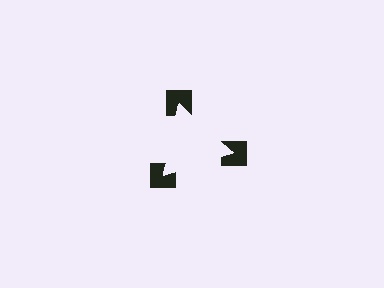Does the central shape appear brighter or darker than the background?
It typically appears slightly brighter than the background, even though no actual brightness change is drawn.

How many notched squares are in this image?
There are 3 — one at each vertex of the illusory triangle.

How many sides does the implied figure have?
3 sides.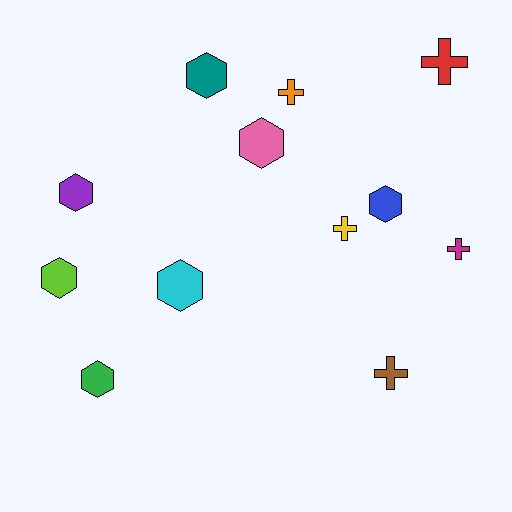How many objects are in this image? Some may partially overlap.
There are 12 objects.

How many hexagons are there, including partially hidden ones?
There are 7 hexagons.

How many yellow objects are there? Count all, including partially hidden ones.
There is 1 yellow object.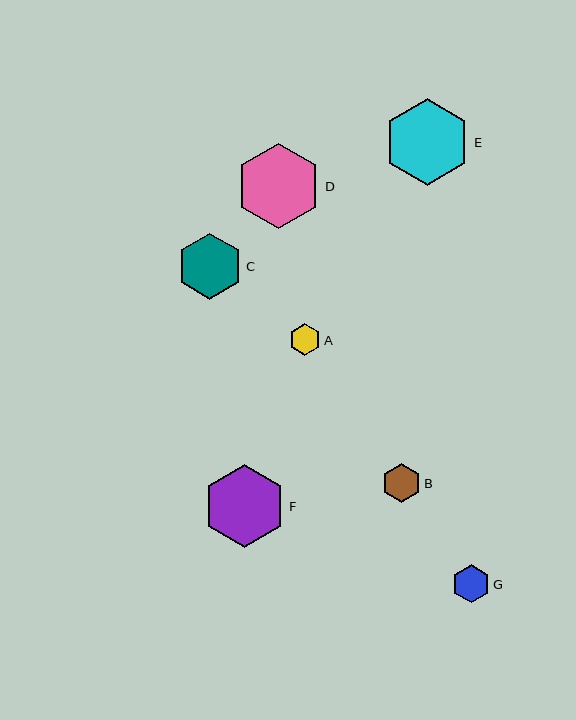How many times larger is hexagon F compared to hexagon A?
Hexagon F is approximately 2.6 times the size of hexagon A.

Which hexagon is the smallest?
Hexagon A is the smallest with a size of approximately 32 pixels.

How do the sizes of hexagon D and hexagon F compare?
Hexagon D and hexagon F are approximately the same size.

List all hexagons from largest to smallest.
From largest to smallest: E, D, F, C, B, G, A.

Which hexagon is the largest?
Hexagon E is the largest with a size of approximately 87 pixels.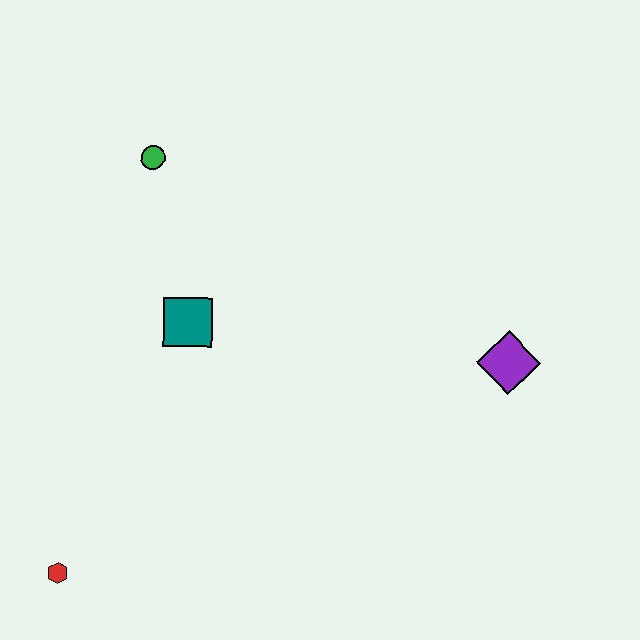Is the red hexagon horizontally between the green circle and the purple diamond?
No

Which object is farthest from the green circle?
The red hexagon is farthest from the green circle.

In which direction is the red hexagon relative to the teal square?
The red hexagon is below the teal square.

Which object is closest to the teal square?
The green circle is closest to the teal square.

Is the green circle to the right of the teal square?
No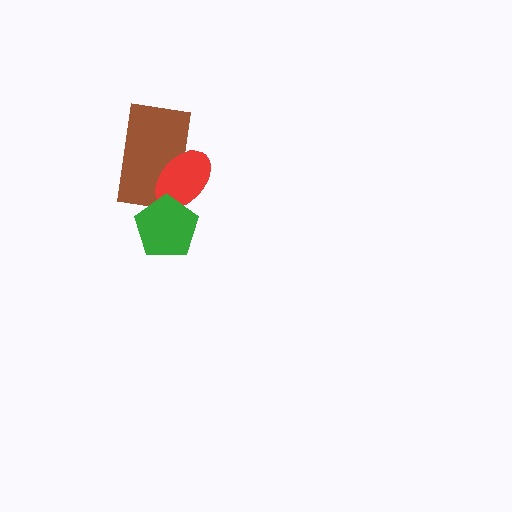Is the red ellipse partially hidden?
Yes, it is partially covered by another shape.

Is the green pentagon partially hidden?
No, no other shape covers it.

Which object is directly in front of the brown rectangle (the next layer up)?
The red ellipse is directly in front of the brown rectangle.